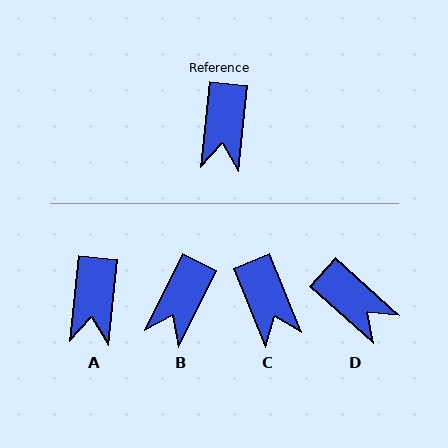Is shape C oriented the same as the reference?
No, it is off by about 28 degrees.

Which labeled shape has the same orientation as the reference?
A.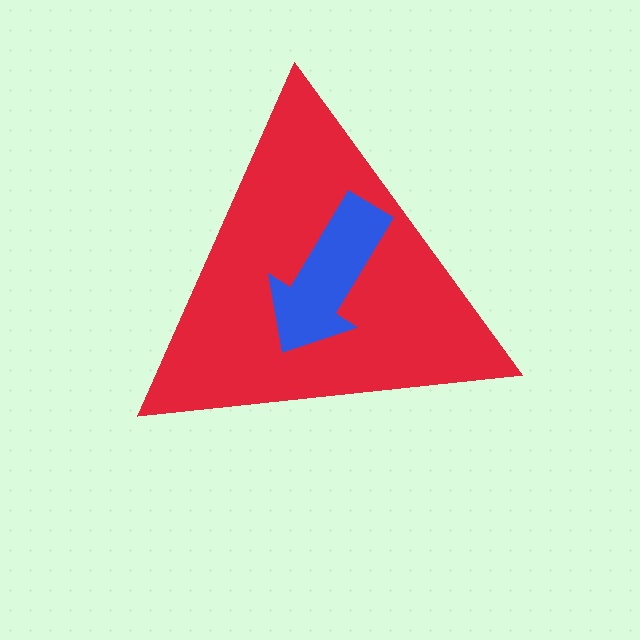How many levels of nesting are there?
2.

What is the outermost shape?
The red triangle.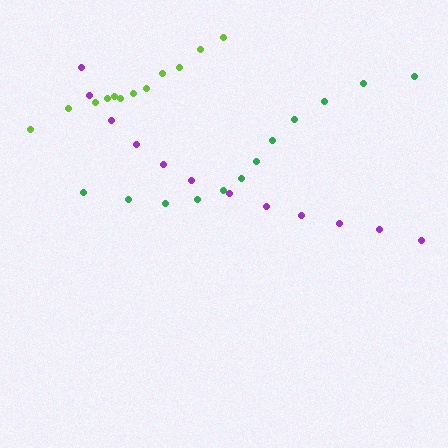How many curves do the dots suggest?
There are 3 distinct paths.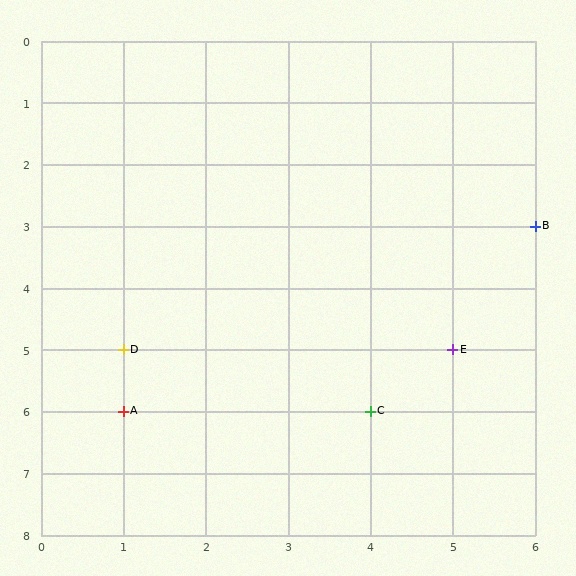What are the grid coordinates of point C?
Point C is at grid coordinates (4, 6).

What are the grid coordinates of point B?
Point B is at grid coordinates (6, 3).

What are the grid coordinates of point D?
Point D is at grid coordinates (1, 5).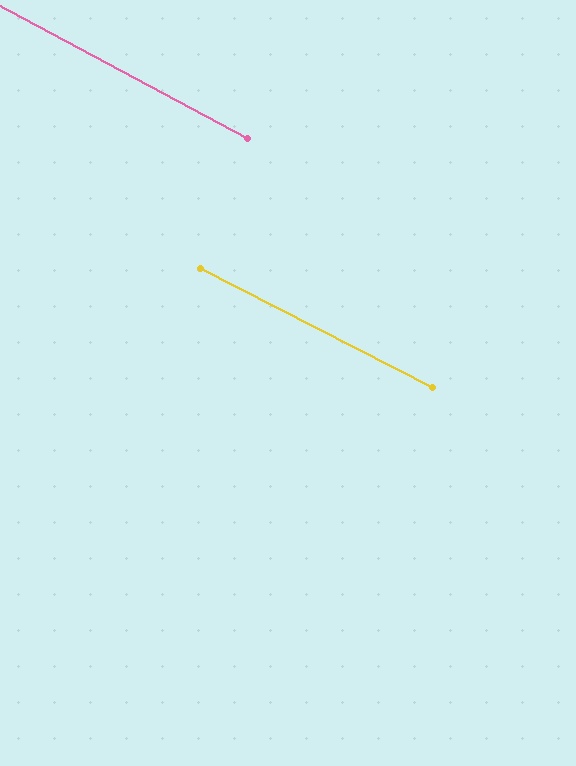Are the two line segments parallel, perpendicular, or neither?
Parallel — their directions differ by only 0.7°.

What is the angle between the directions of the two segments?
Approximately 1 degree.